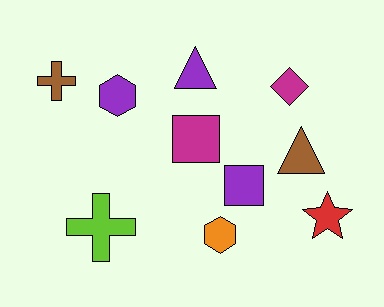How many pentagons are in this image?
There are no pentagons.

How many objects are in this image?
There are 10 objects.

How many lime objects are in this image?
There is 1 lime object.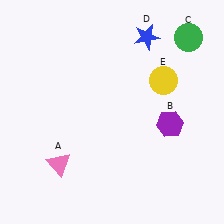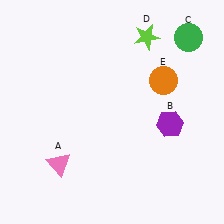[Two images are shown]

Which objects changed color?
D changed from blue to lime. E changed from yellow to orange.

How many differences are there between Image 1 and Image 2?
There are 2 differences between the two images.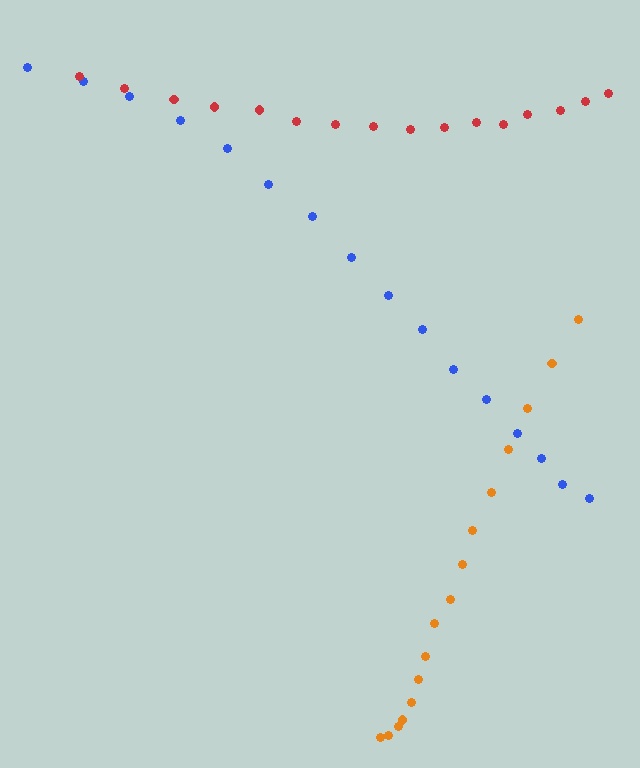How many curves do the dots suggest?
There are 3 distinct paths.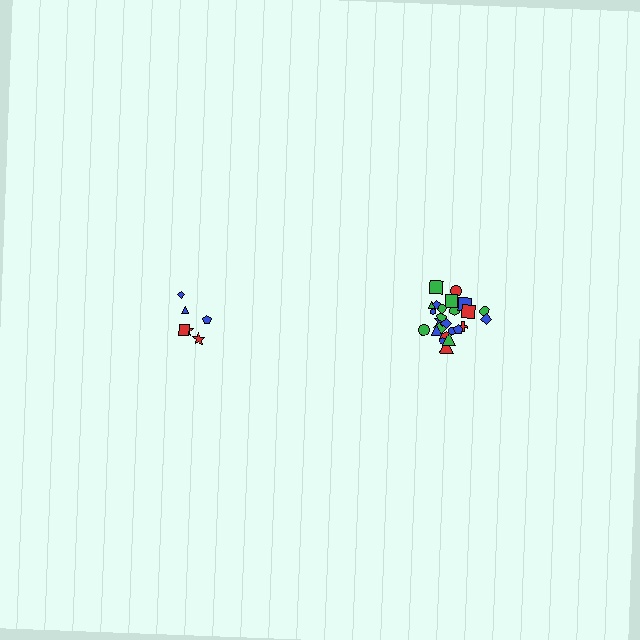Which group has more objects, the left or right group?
The right group.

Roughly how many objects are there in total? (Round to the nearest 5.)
Roughly 30 objects in total.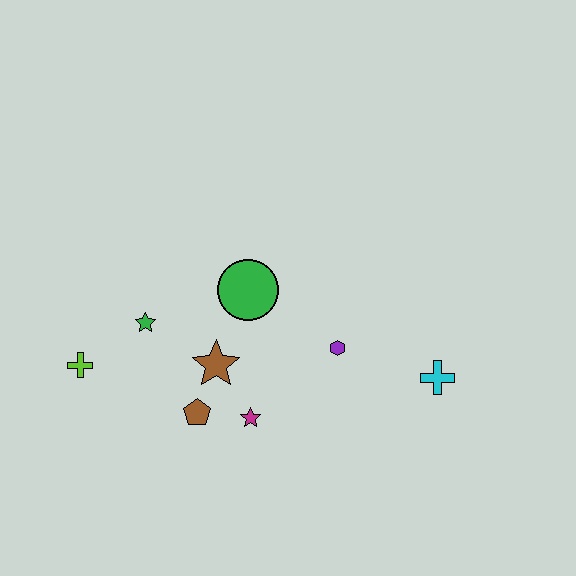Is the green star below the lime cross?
No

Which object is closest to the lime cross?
The green star is closest to the lime cross.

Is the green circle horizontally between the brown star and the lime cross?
No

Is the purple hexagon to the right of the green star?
Yes